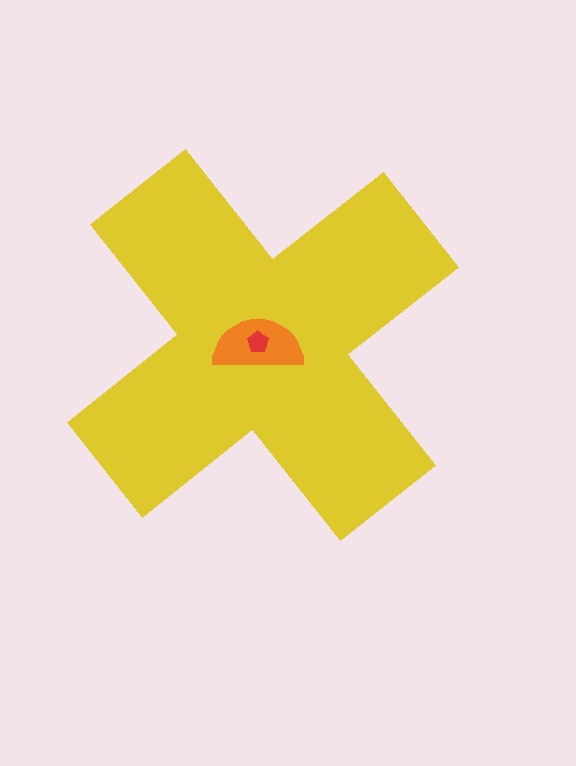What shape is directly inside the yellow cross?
The orange semicircle.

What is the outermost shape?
The yellow cross.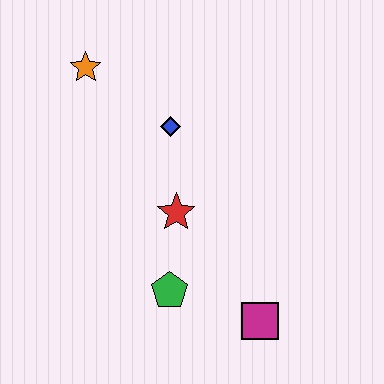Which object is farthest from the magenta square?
The orange star is farthest from the magenta square.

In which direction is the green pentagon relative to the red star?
The green pentagon is below the red star.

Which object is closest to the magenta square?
The green pentagon is closest to the magenta square.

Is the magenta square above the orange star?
No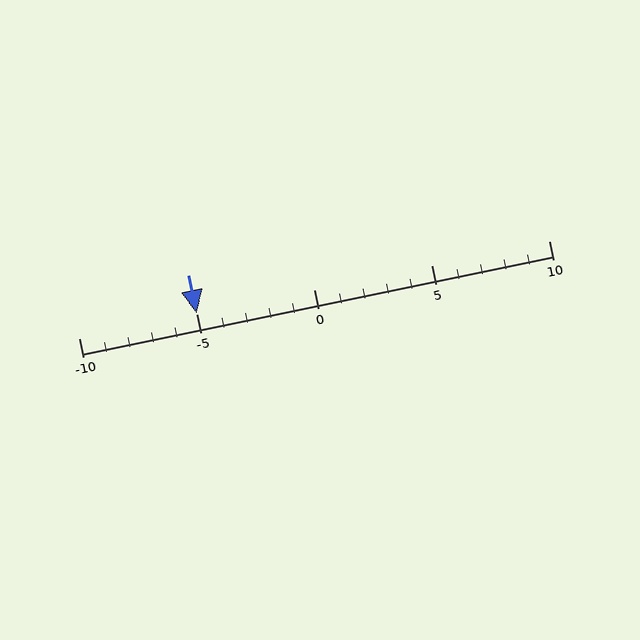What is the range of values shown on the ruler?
The ruler shows values from -10 to 10.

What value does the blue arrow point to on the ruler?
The blue arrow points to approximately -5.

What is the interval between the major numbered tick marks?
The major tick marks are spaced 5 units apart.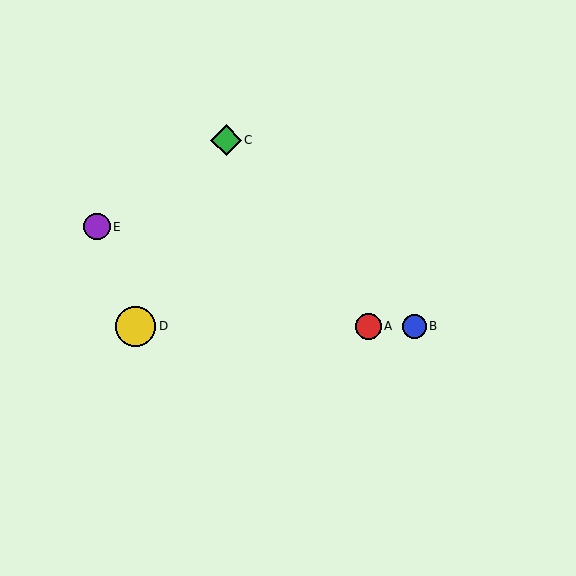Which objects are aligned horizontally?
Objects A, B, D are aligned horizontally.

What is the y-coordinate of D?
Object D is at y≈326.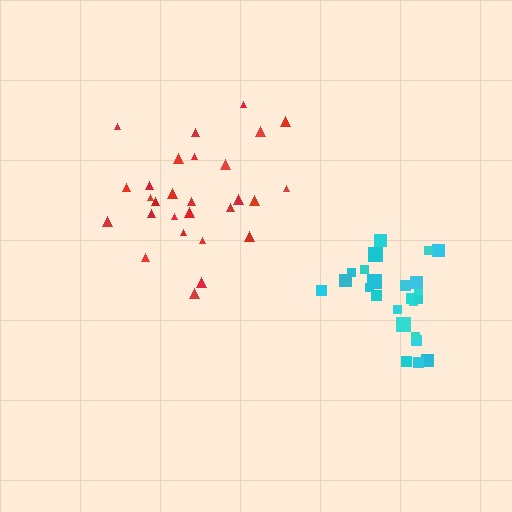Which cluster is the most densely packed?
Cyan.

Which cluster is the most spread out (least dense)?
Red.